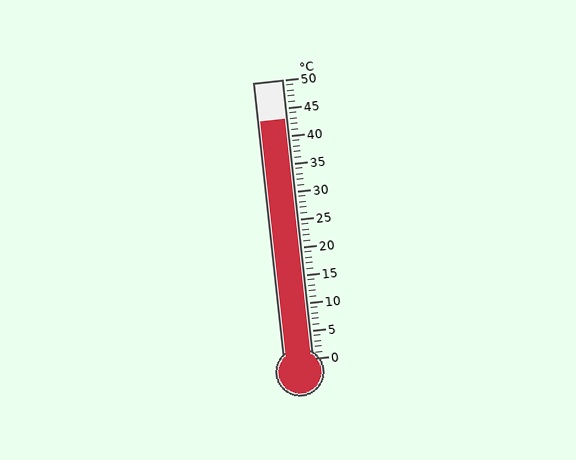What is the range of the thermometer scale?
The thermometer scale ranges from 0°C to 50°C.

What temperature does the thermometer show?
The thermometer shows approximately 43°C.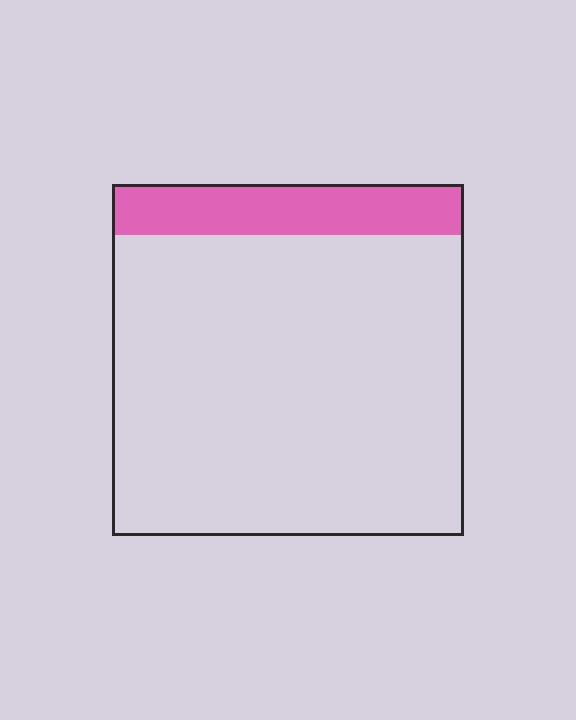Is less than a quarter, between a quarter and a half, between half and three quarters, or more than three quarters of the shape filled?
Less than a quarter.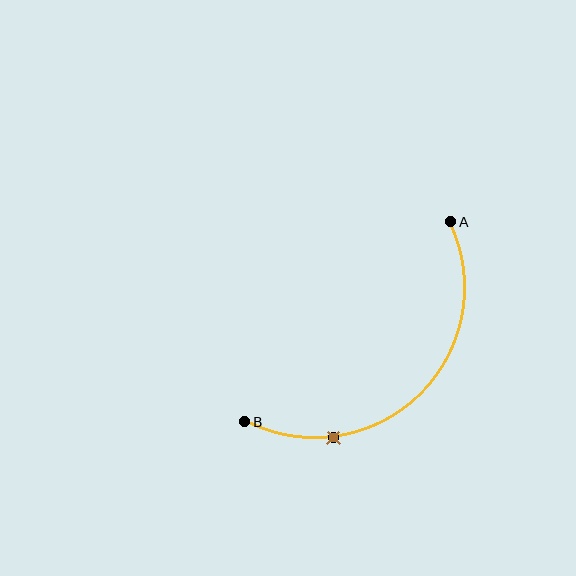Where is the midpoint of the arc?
The arc midpoint is the point on the curve farthest from the straight line joining A and B. It sits below and to the right of that line.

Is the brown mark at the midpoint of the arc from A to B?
No. The brown mark lies on the arc but is closer to endpoint B. The arc midpoint would be at the point on the curve equidistant along the arc from both A and B.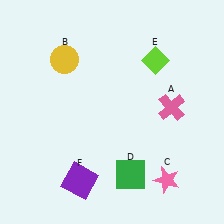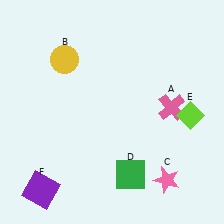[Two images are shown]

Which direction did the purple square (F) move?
The purple square (F) moved left.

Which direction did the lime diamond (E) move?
The lime diamond (E) moved down.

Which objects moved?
The objects that moved are: the lime diamond (E), the purple square (F).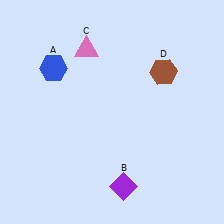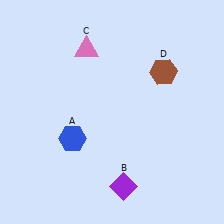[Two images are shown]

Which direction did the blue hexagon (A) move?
The blue hexagon (A) moved down.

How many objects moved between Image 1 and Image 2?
1 object moved between the two images.